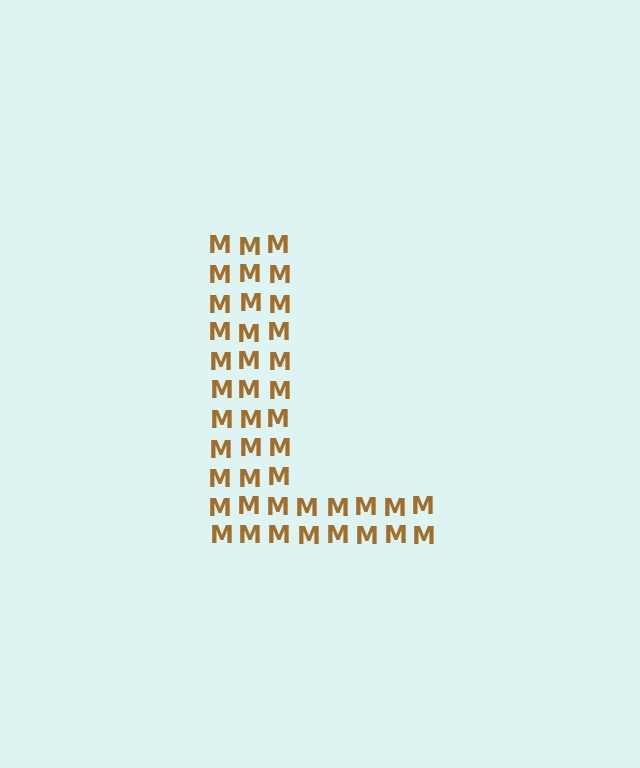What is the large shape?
The large shape is the letter L.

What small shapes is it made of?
It is made of small letter M's.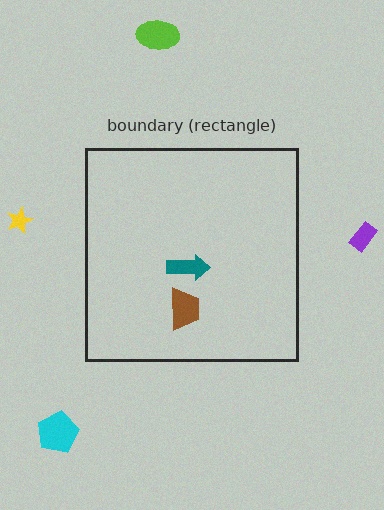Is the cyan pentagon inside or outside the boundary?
Outside.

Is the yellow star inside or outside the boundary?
Outside.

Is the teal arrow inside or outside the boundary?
Inside.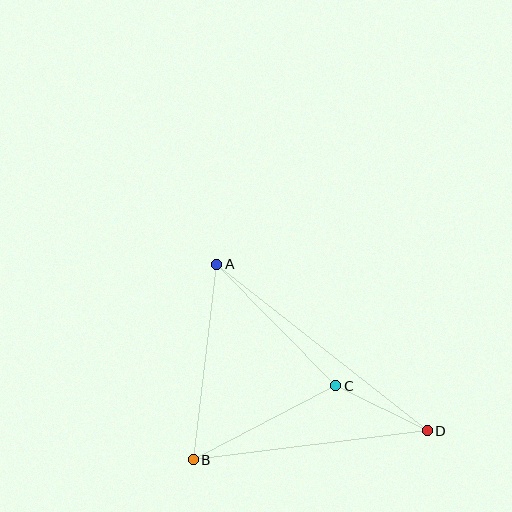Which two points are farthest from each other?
Points A and D are farthest from each other.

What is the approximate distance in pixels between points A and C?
The distance between A and C is approximately 170 pixels.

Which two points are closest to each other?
Points C and D are closest to each other.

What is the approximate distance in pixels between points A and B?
The distance between A and B is approximately 197 pixels.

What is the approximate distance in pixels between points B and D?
The distance between B and D is approximately 236 pixels.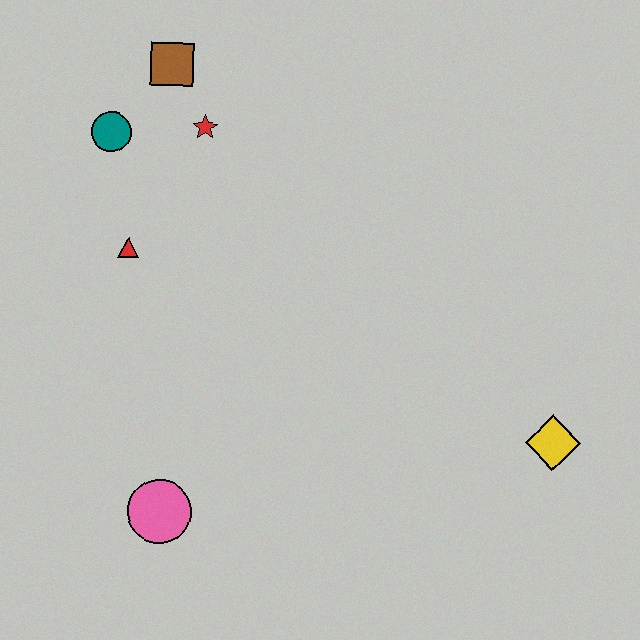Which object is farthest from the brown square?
The yellow diamond is farthest from the brown square.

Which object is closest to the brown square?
The red star is closest to the brown square.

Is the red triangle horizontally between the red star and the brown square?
No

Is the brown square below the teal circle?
No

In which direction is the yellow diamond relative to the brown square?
The yellow diamond is to the right of the brown square.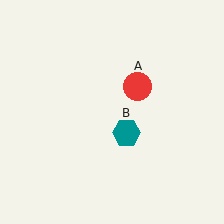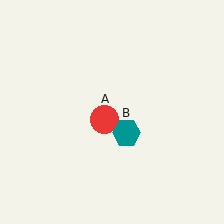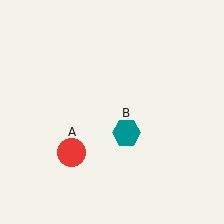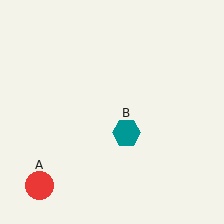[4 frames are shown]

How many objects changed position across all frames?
1 object changed position: red circle (object A).